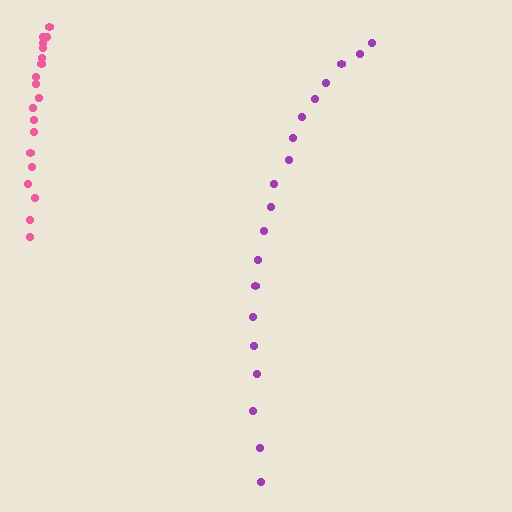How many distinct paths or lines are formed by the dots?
There are 2 distinct paths.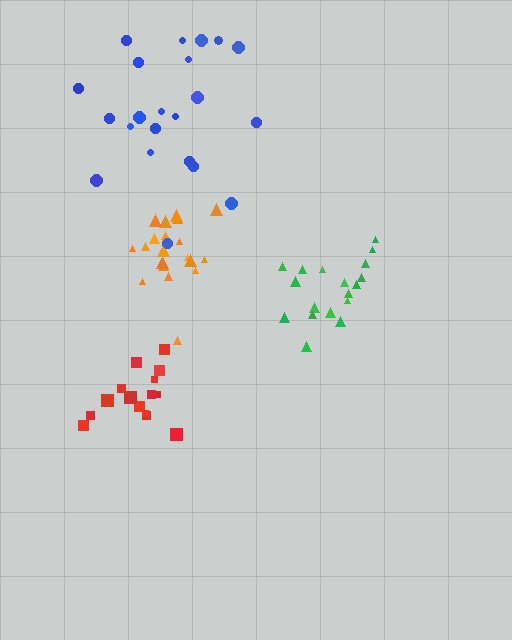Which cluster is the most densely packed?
Orange.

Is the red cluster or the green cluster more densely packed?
Green.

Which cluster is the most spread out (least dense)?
Blue.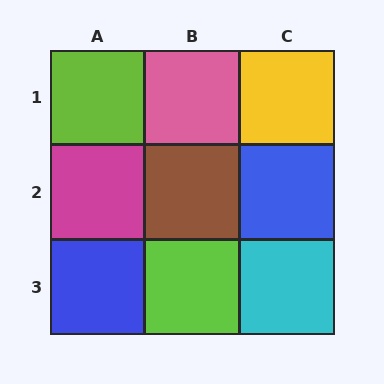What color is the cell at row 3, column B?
Lime.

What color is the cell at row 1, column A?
Lime.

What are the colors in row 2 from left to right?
Magenta, brown, blue.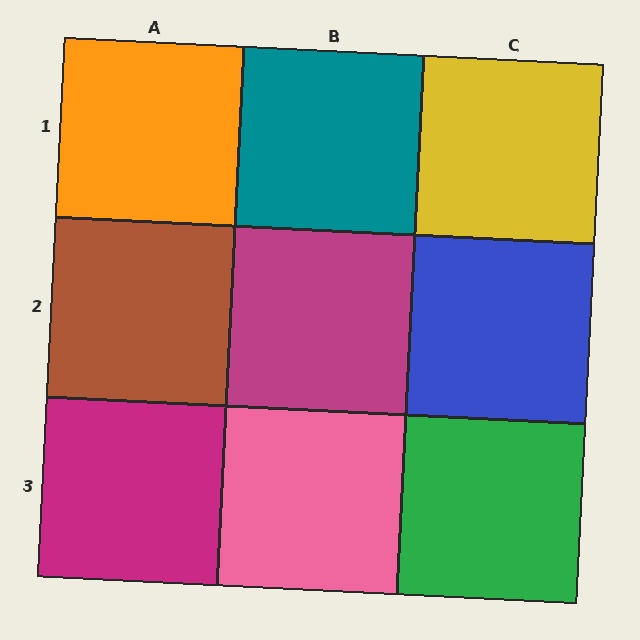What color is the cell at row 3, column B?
Pink.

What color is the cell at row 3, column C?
Green.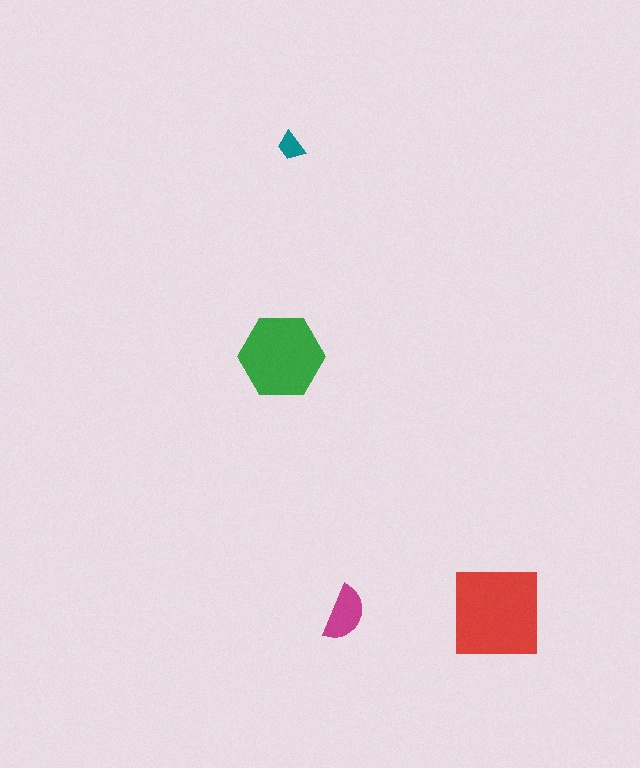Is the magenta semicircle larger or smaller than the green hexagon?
Smaller.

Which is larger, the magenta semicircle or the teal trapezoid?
The magenta semicircle.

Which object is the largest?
The red square.